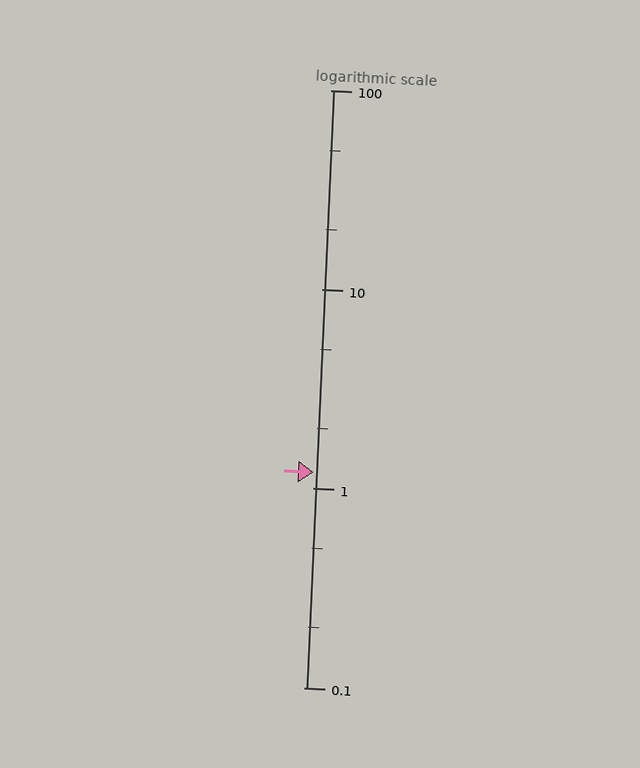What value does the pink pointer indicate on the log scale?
The pointer indicates approximately 1.2.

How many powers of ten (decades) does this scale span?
The scale spans 3 decades, from 0.1 to 100.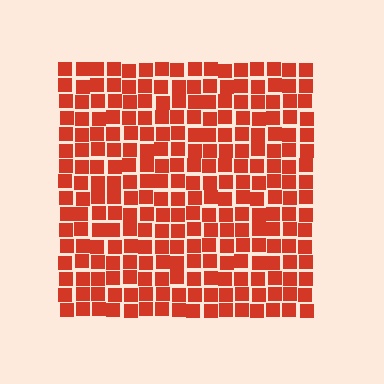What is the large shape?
The large shape is a square.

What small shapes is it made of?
It is made of small squares.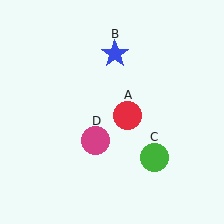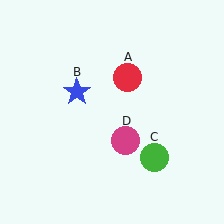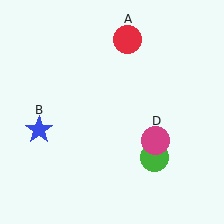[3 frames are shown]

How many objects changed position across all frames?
3 objects changed position: red circle (object A), blue star (object B), magenta circle (object D).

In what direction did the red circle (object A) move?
The red circle (object A) moved up.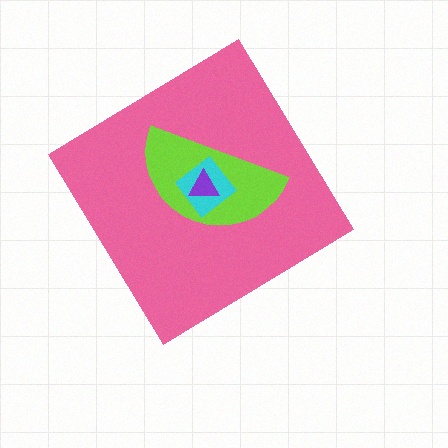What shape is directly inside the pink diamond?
The lime semicircle.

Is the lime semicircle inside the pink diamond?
Yes.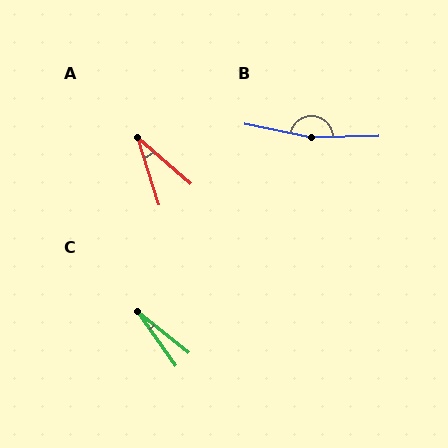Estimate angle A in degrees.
Approximately 31 degrees.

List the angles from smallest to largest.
C (16°), A (31°), B (168°).